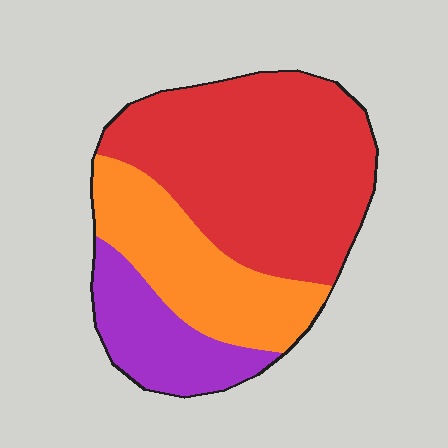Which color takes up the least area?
Purple, at roughly 20%.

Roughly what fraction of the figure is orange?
Orange covers roughly 25% of the figure.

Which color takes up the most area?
Red, at roughly 55%.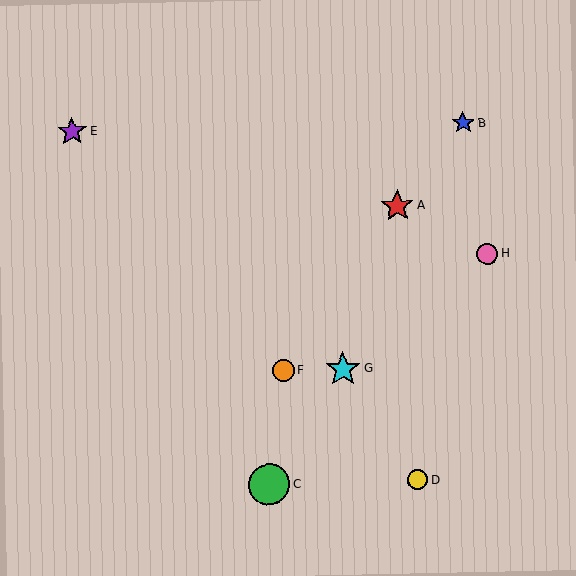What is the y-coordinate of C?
Object C is at y≈484.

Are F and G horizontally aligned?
Yes, both are at y≈370.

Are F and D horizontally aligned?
No, F is at y≈370 and D is at y≈480.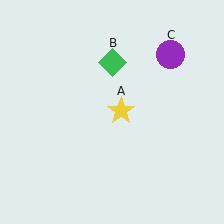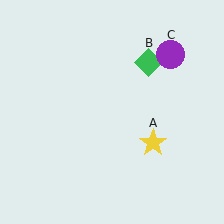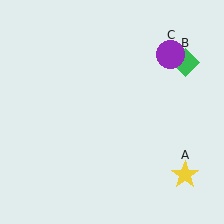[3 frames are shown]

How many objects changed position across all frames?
2 objects changed position: yellow star (object A), green diamond (object B).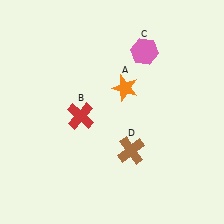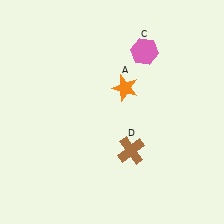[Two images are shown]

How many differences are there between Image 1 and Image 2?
There is 1 difference between the two images.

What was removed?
The red cross (B) was removed in Image 2.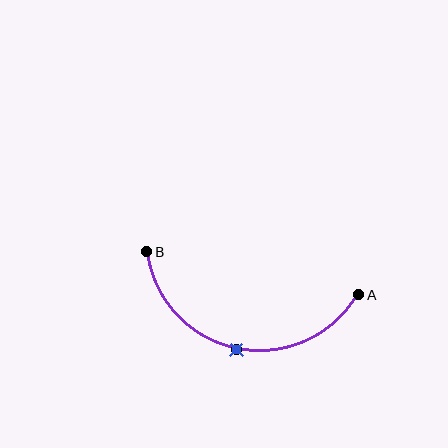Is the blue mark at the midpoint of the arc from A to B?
Yes. The blue mark lies on the arc at equal arc-length from both A and B — it is the arc midpoint.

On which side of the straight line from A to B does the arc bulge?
The arc bulges below the straight line connecting A and B.